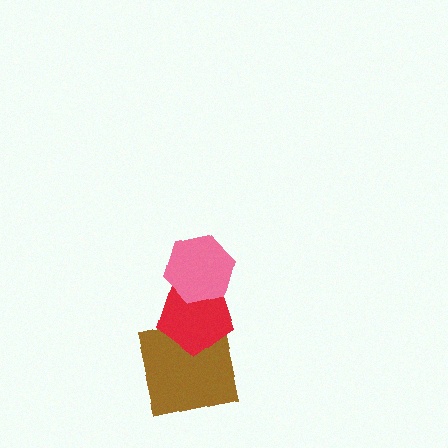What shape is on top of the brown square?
The red pentagon is on top of the brown square.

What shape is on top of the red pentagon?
The pink hexagon is on top of the red pentagon.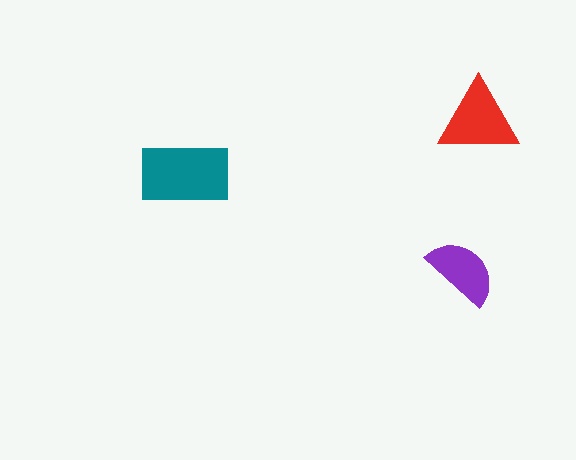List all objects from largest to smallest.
The teal rectangle, the red triangle, the purple semicircle.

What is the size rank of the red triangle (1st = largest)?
2nd.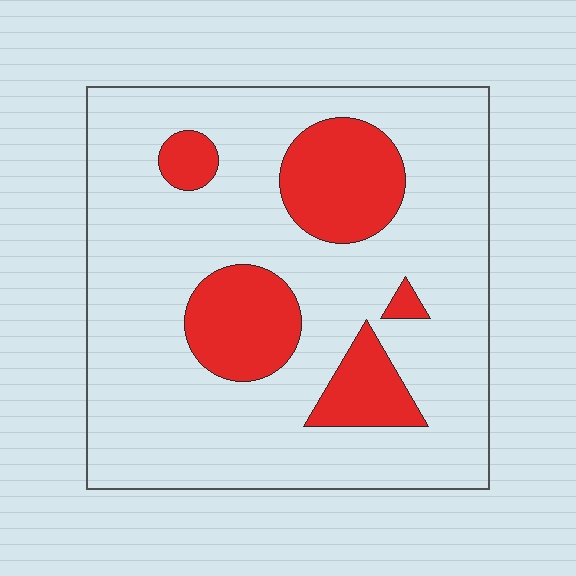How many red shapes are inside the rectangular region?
5.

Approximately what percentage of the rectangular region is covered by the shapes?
Approximately 20%.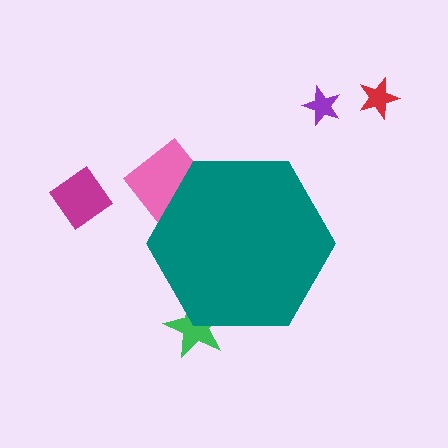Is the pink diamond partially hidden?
Yes, the pink diamond is partially hidden behind the teal hexagon.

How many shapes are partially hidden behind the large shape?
2 shapes are partially hidden.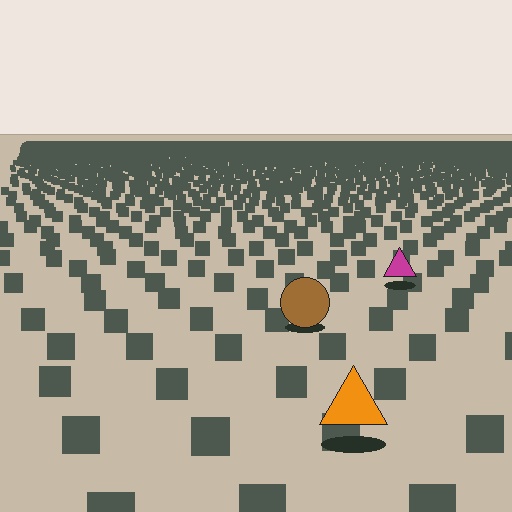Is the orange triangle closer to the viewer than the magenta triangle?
Yes. The orange triangle is closer — you can tell from the texture gradient: the ground texture is coarser near it.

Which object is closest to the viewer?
The orange triangle is closest. The texture marks near it are larger and more spread out.